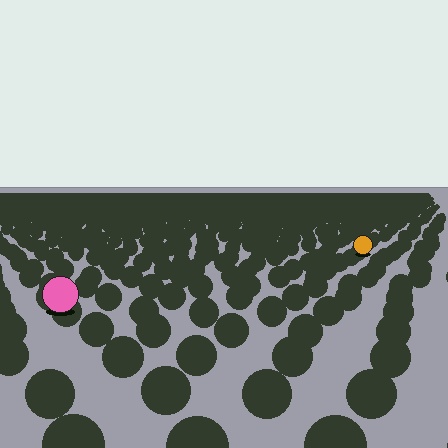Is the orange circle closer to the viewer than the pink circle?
No. The pink circle is closer — you can tell from the texture gradient: the ground texture is coarser near it.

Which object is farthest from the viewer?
The orange circle is farthest from the viewer. It appears smaller and the ground texture around it is denser.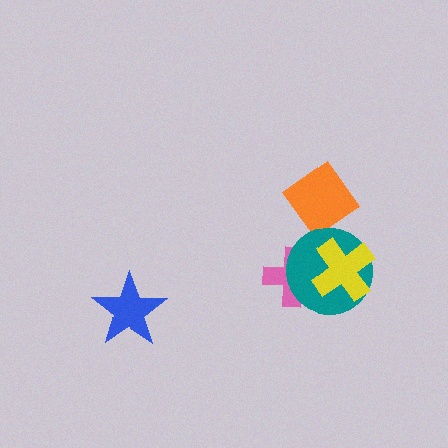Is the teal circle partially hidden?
Yes, it is partially covered by another shape.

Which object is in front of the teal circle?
The yellow cross is in front of the teal circle.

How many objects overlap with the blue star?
0 objects overlap with the blue star.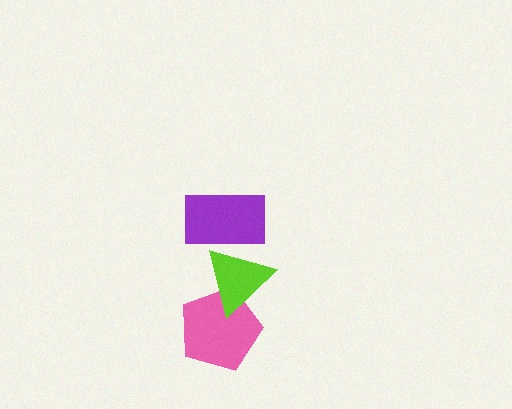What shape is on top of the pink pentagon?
The lime triangle is on top of the pink pentagon.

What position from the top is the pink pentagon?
The pink pentagon is 3rd from the top.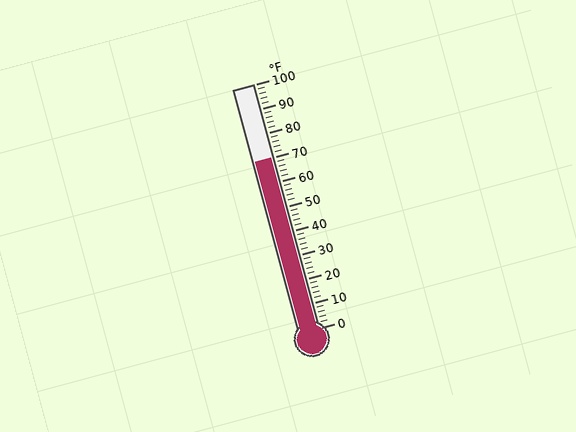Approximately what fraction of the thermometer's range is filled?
The thermometer is filled to approximately 70% of its range.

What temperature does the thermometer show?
The thermometer shows approximately 70°F.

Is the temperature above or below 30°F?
The temperature is above 30°F.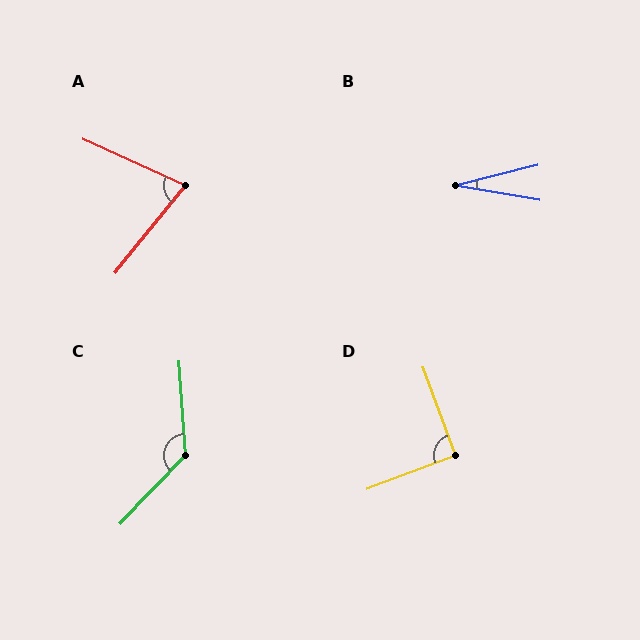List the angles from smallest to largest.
B (24°), A (75°), D (90°), C (132°).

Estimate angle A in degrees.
Approximately 75 degrees.